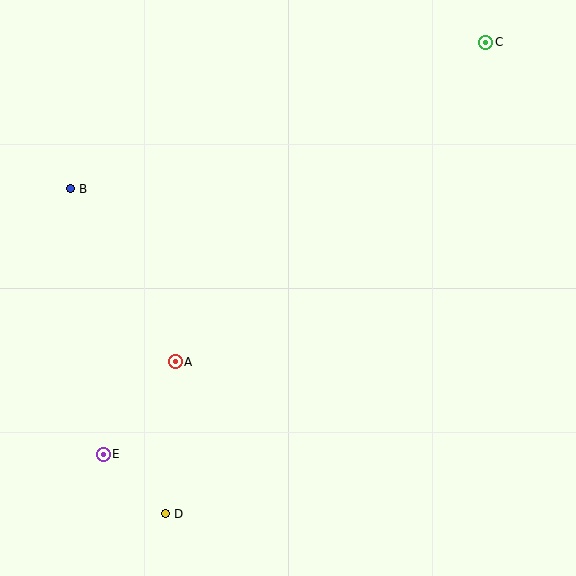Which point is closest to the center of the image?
Point A at (175, 362) is closest to the center.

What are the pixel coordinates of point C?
Point C is at (486, 42).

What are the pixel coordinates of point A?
Point A is at (175, 362).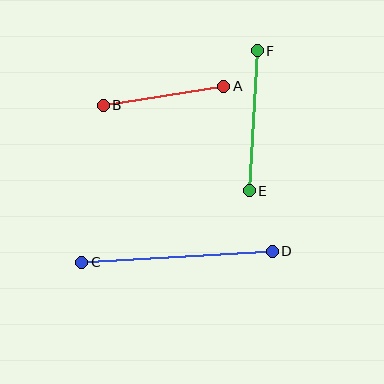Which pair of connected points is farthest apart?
Points C and D are farthest apart.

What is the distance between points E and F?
The distance is approximately 140 pixels.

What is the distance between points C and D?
The distance is approximately 191 pixels.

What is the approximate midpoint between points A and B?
The midpoint is at approximately (164, 96) pixels.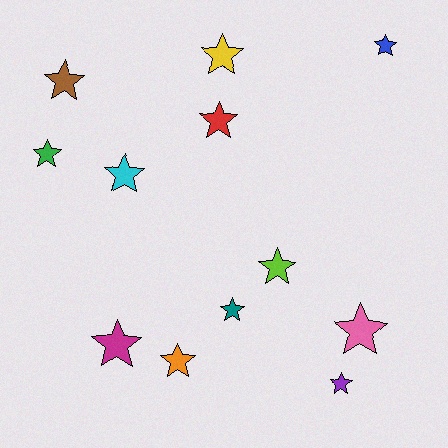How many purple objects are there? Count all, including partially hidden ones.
There is 1 purple object.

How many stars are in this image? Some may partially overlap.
There are 12 stars.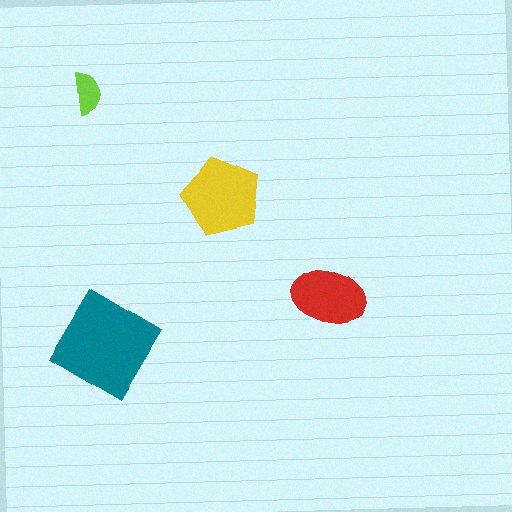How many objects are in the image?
There are 4 objects in the image.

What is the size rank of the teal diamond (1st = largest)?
1st.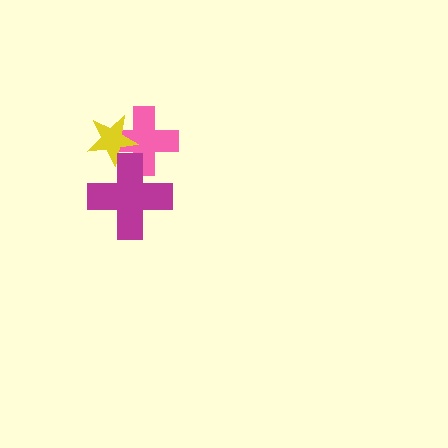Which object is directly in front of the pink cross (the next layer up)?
The yellow star is directly in front of the pink cross.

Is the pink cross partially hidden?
Yes, it is partially covered by another shape.